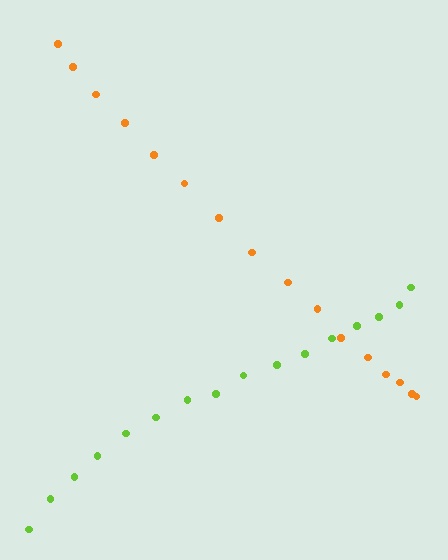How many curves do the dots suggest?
There are 2 distinct paths.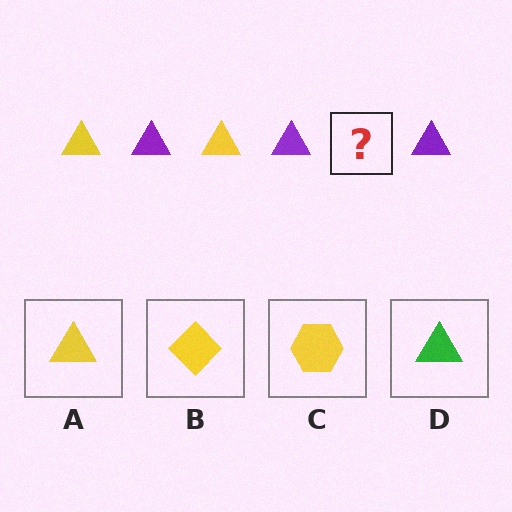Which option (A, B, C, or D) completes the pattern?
A.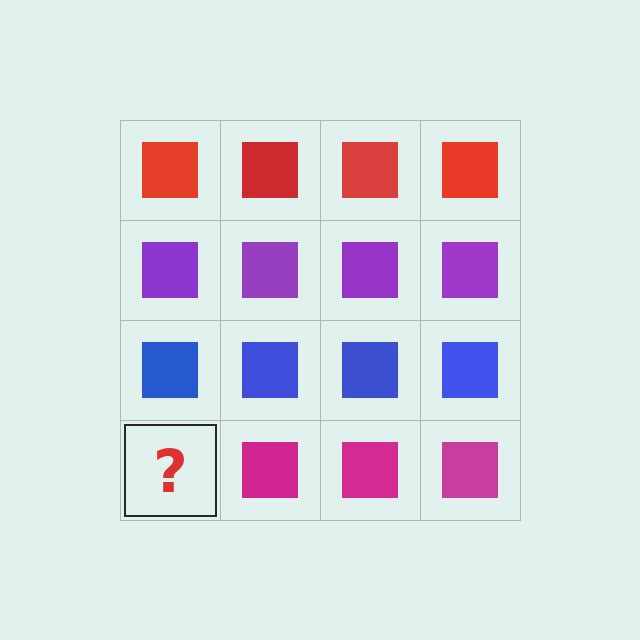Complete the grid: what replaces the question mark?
The question mark should be replaced with a magenta square.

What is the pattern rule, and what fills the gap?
The rule is that each row has a consistent color. The gap should be filled with a magenta square.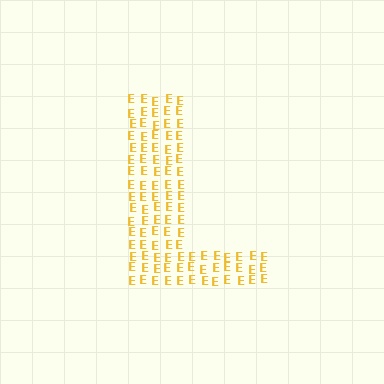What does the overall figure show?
The overall figure shows the letter L.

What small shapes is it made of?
It is made of small letter E's.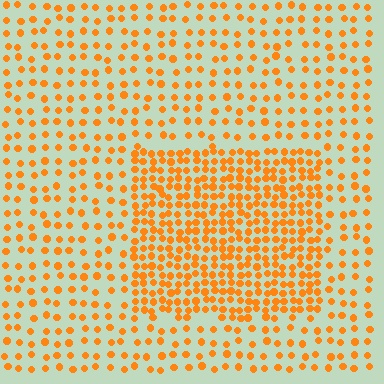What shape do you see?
I see a rectangle.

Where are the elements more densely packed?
The elements are more densely packed inside the rectangle boundary.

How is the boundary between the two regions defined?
The boundary is defined by a change in element density (approximately 2.2x ratio). All elements are the same color, size, and shape.